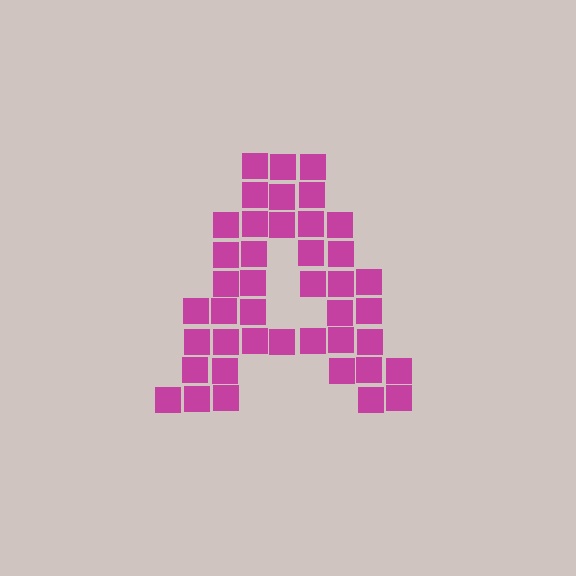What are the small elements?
The small elements are squares.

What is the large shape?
The large shape is the letter A.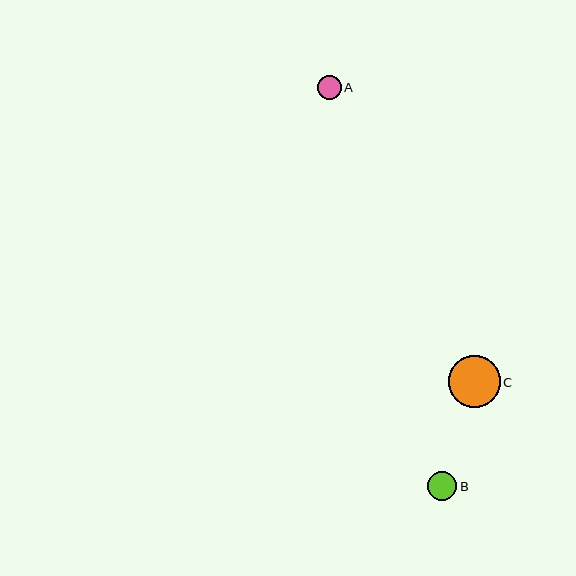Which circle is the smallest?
Circle A is the smallest with a size of approximately 24 pixels.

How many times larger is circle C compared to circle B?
Circle C is approximately 1.8 times the size of circle B.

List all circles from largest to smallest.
From largest to smallest: C, B, A.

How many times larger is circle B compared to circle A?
Circle B is approximately 1.2 times the size of circle A.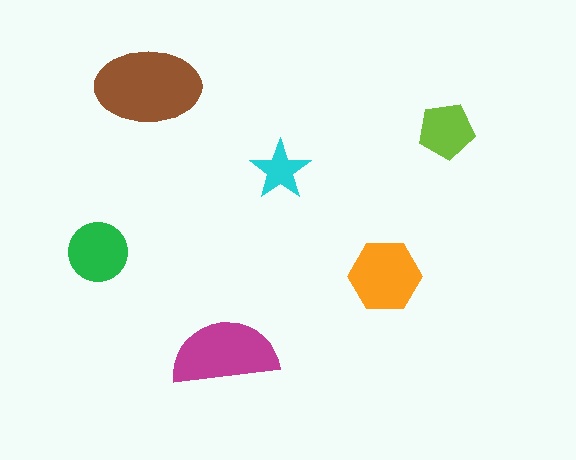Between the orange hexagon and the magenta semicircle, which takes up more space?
The magenta semicircle.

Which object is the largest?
The brown ellipse.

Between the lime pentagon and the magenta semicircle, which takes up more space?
The magenta semicircle.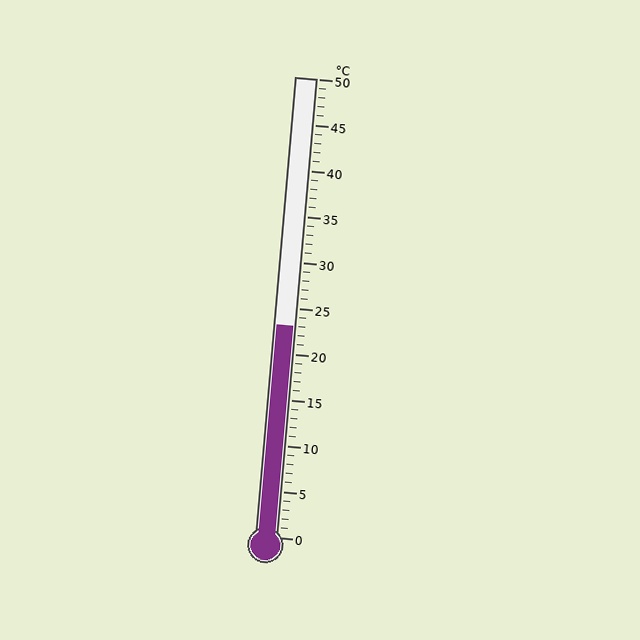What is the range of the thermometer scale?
The thermometer scale ranges from 0°C to 50°C.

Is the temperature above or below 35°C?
The temperature is below 35°C.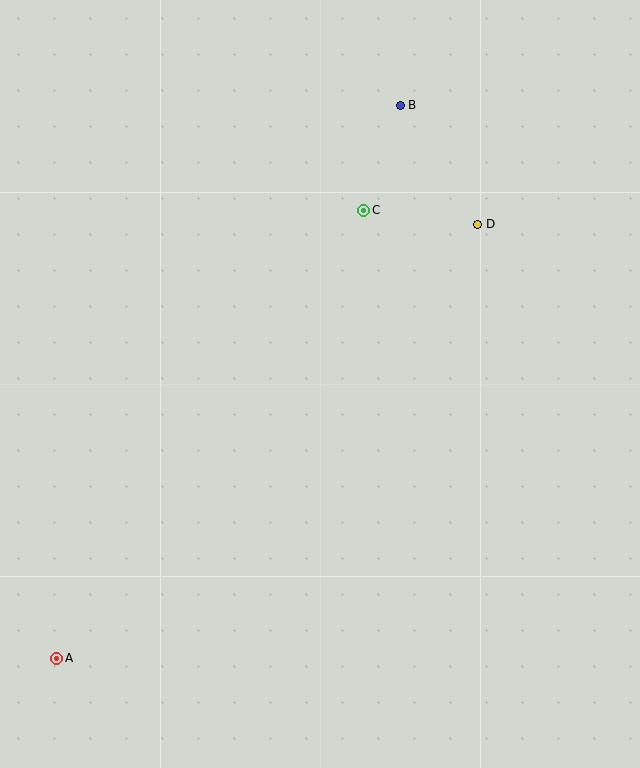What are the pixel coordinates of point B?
Point B is at (400, 105).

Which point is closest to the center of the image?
Point C at (364, 210) is closest to the center.